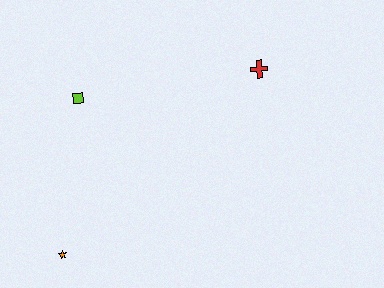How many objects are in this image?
There are 3 objects.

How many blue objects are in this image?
There are no blue objects.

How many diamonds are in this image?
There are no diamonds.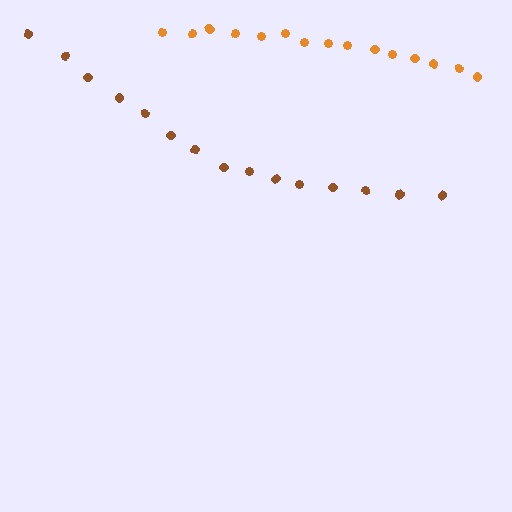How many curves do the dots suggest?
There are 2 distinct paths.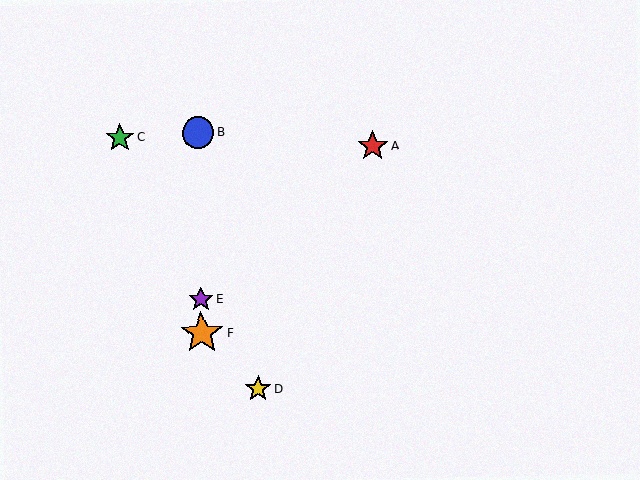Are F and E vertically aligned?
Yes, both are at x≈202.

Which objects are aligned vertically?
Objects B, E, F are aligned vertically.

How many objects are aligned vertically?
3 objects (B, E, F) are aligned vertically.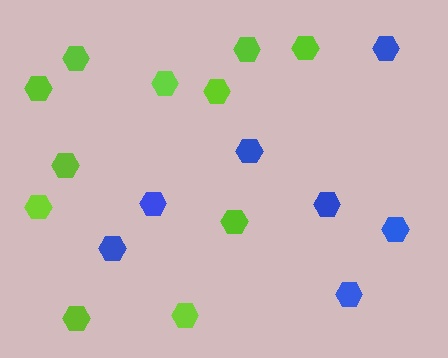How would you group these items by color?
There are 2 groups: one group of blue hexagons (7) and one group of lime hexagons (11).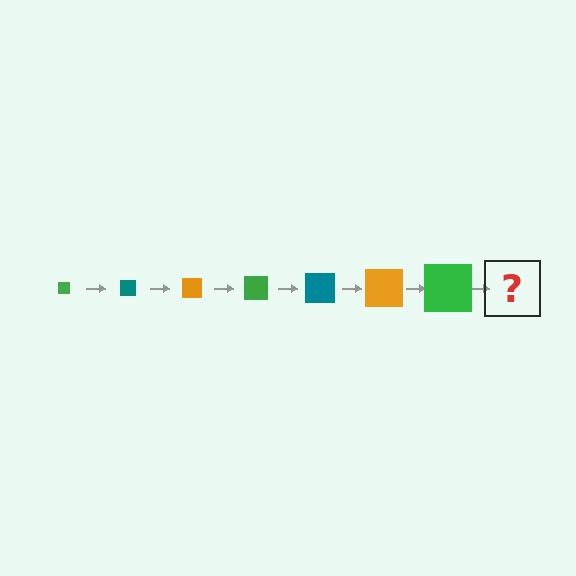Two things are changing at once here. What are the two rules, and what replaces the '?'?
The two rules are that the square grows larger each step and the color cycles through green, teal, and orange. The '?' should be a teal square, larger than the previous one.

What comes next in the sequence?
The next element should be a teal square, larger than the previous one.